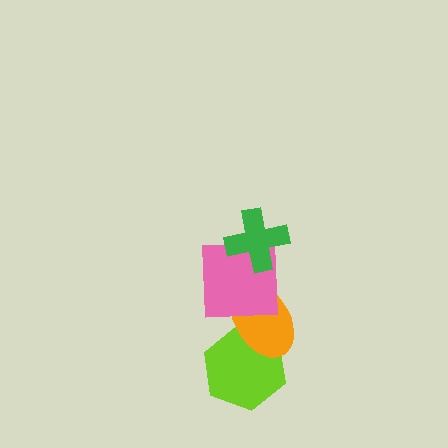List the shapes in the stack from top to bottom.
From top to bottom: the green cross, the pink square, the orange ellipse, the lime hexagon.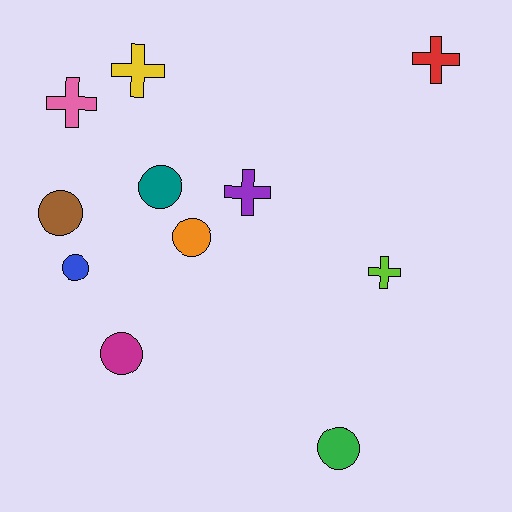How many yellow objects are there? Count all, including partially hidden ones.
There is 1 yellow object.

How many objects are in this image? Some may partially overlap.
There are 11 objects.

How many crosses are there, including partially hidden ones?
There are 5 crosses.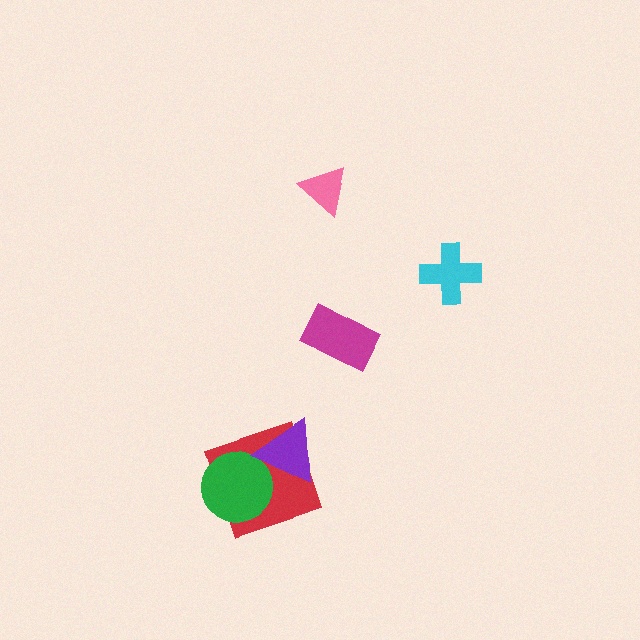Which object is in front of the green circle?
The purple triangle is in front of the green circle.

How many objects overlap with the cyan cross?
0 objects overlap with the cyan cross.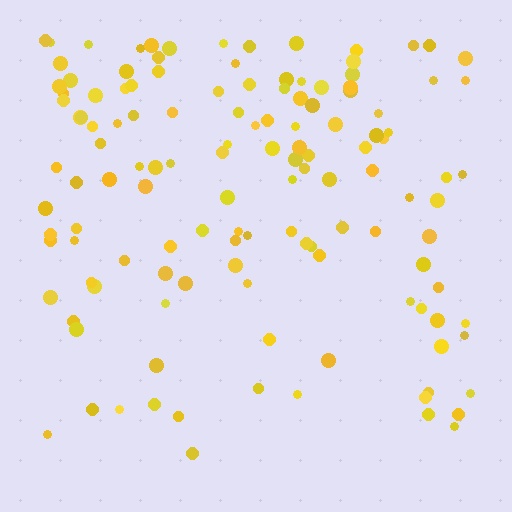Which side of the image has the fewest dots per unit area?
The bottom.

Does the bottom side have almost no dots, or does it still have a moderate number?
Still a moderate number, just noticeably fewer than the top.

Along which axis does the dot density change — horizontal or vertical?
Vertical.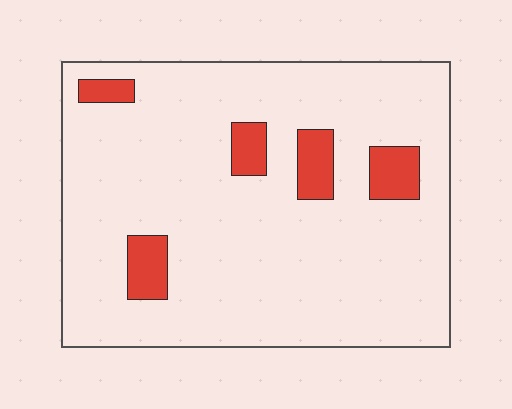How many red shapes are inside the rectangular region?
5.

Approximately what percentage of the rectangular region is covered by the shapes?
Approximately 10%.